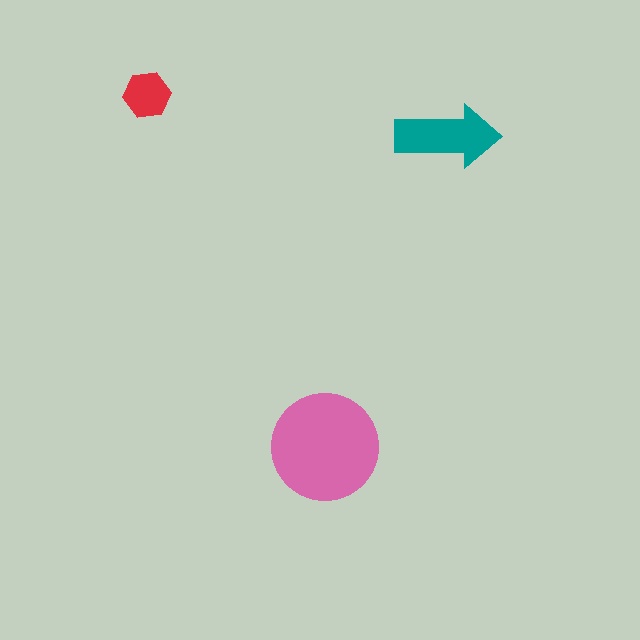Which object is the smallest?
The red hexagon.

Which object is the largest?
The pink circle.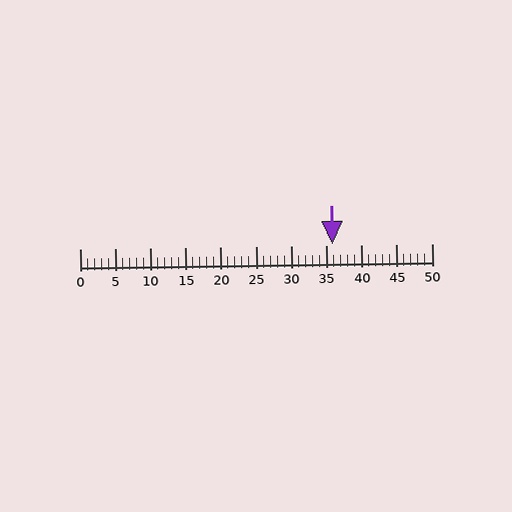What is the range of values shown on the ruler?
The ruler shows values from 0 to 50.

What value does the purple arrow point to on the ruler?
The purple arrow points to approximately 36.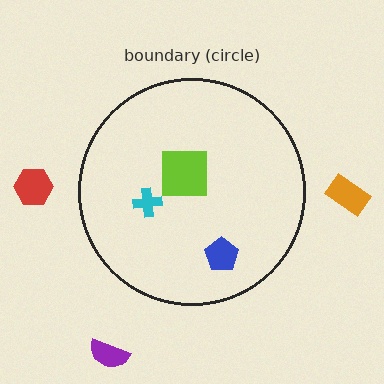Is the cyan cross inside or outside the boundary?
Inside.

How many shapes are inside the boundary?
3 inside, 3 outside.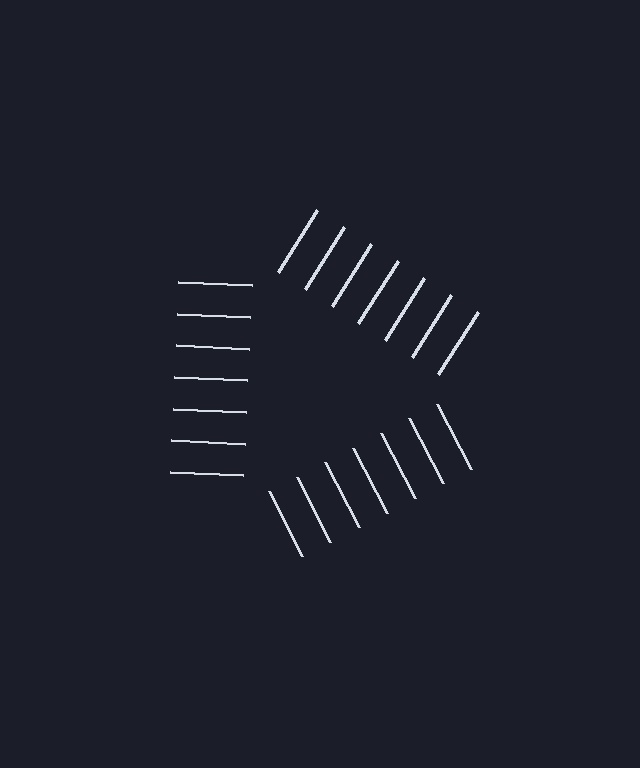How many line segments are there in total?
21 — 7 along each of the 3 edges.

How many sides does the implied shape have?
3 sides — the line-ends trace a triangle.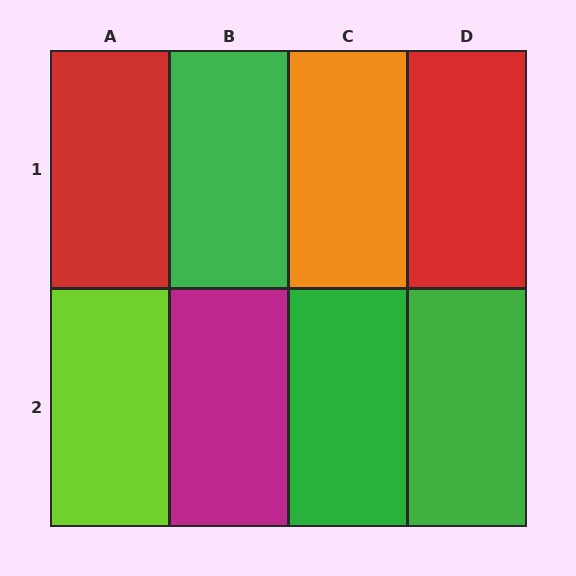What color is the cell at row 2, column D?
Green.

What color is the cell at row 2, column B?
Magenta.